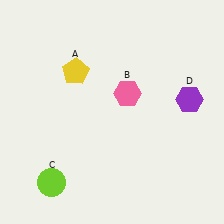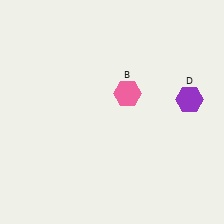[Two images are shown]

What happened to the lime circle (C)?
The lime circle (C) was removed in Image 2. It was in the bottom-left area of Image 1.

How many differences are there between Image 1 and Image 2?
There are 2 differences between the two images.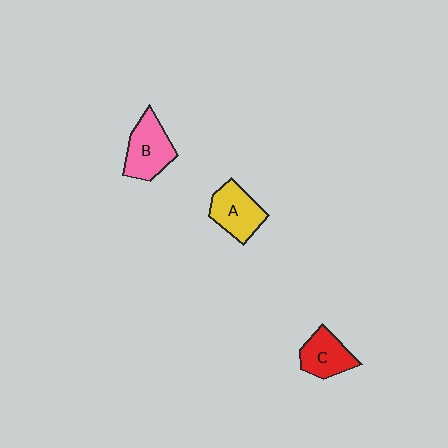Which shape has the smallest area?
Shape C (red).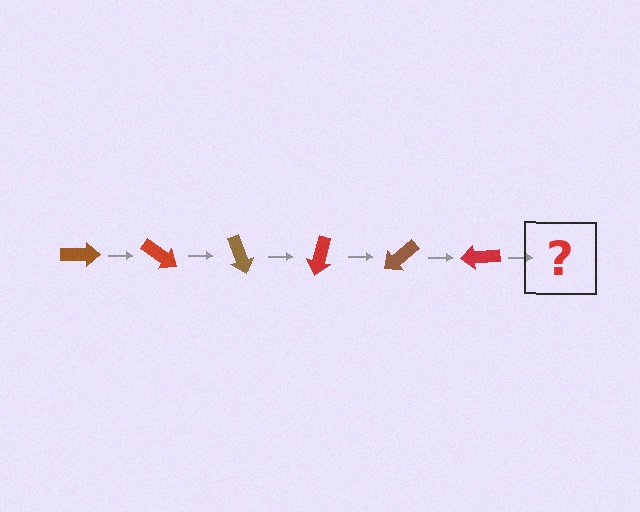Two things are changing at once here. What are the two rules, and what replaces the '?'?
The two rules are that it rotates 35 degrees each step and the color cycles through brown and red. The '?' should be a brown arrow, rotated 210 degrees from the start.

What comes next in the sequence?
The next element should be a brown arrow, rotated 210 degrees from the start.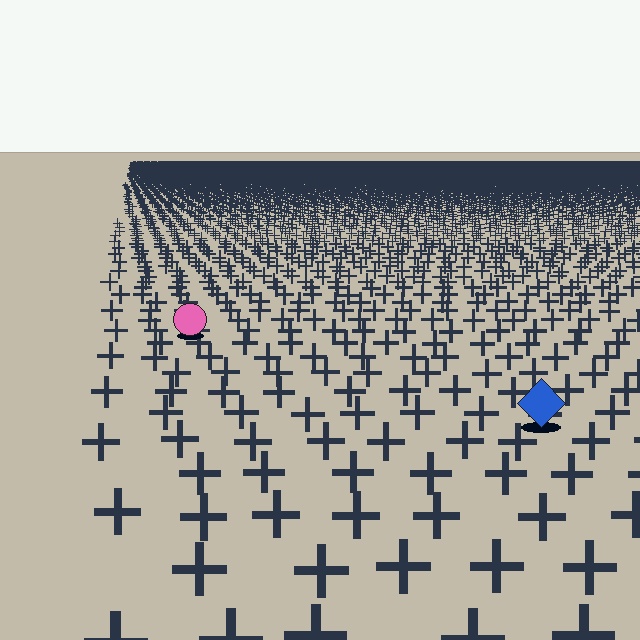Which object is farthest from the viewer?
The pink circle is farthest from the viewer. It appears smaller and the ground texture around it is denser.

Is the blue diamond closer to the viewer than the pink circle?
Yes. The blue diamond is closer — you can tell from the texture gradient: the ground texture is coarser near it.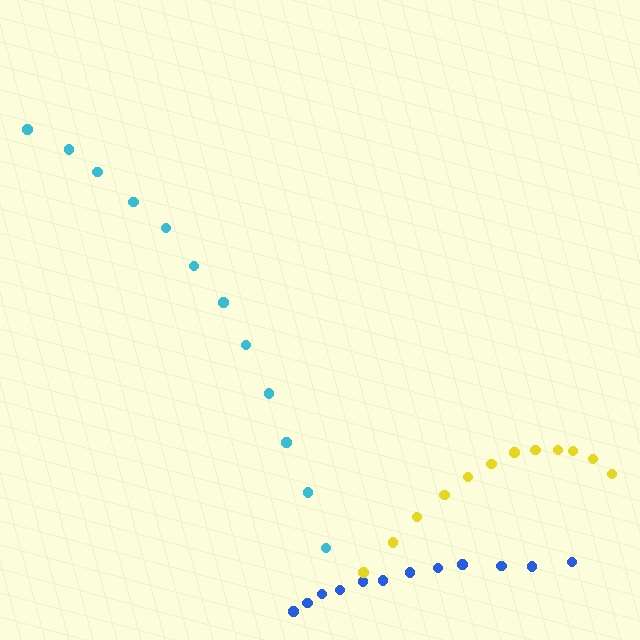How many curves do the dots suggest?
There are 3 distinct paths.